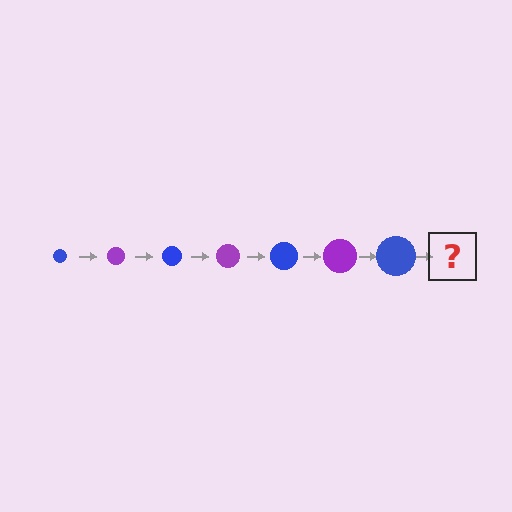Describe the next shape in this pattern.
It should be a purple circle, larger than the previous one.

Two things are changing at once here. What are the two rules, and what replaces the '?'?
The two rules are that the circle grows larger each step and the color cycles through blue and purple. The '?' should be a purple circle, larger than the previous one.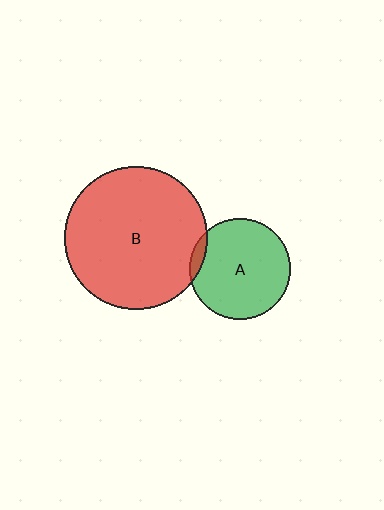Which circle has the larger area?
Circle B (red).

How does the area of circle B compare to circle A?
Approximately 2.0 times.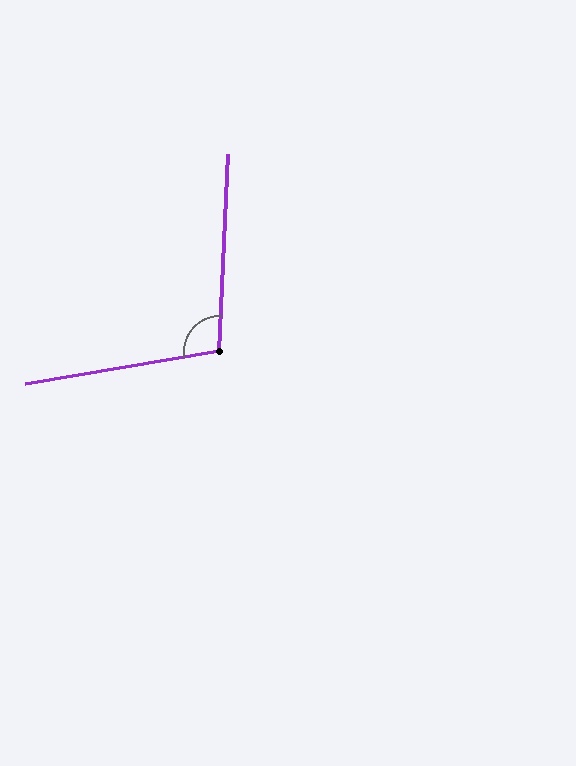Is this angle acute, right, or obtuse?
It is obtuse.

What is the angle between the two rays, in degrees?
Approximately 102 degrees.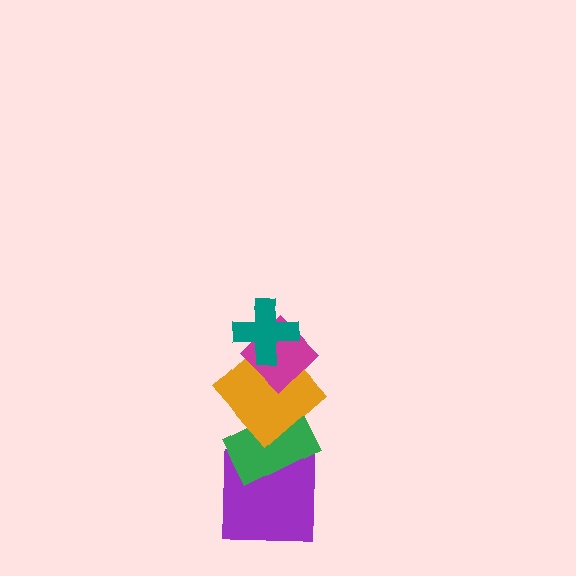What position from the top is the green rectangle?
The green rectangle is 4th from the top.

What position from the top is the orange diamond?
The orange diamond is 3rd from the top.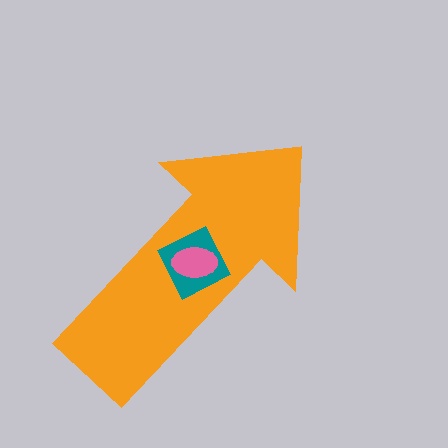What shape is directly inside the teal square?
The pink ellipse.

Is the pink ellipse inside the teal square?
Yes.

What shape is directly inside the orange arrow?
The teal square.